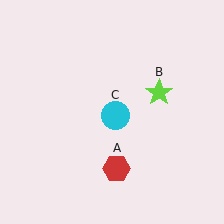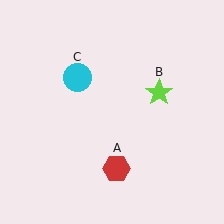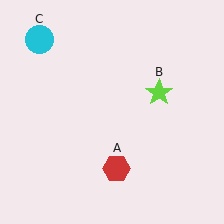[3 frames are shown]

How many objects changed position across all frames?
1 object changed position: cyan circle (object C).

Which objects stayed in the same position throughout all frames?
Red hexagon (object A) and lime star (object B) remained stationary.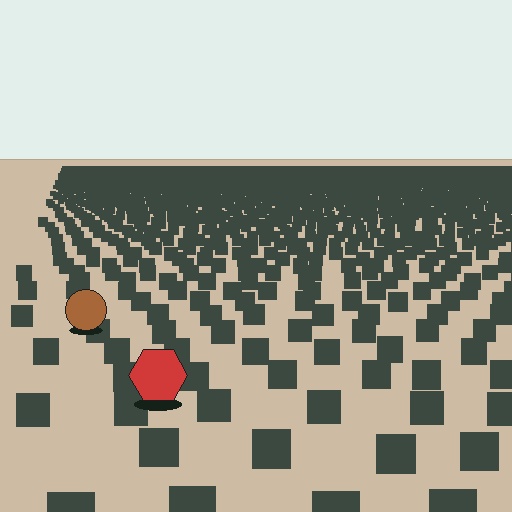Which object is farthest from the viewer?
The brown circle is farthest from the viewer. It appears smaller and the ground texture around it is denser.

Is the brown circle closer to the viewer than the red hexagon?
No. The red hexagon is closer — you can tell from the texture gradient: the ground texture is coarser near it.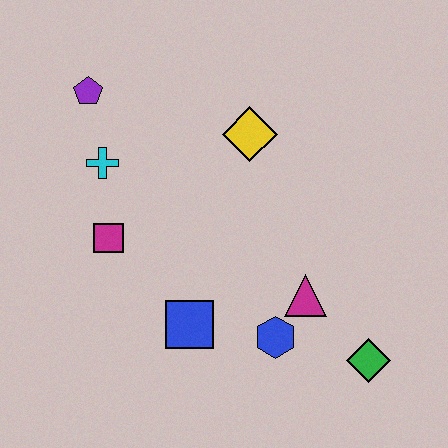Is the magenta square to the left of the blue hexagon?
Yes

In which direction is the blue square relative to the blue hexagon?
The blue square is to the left of the blue hexagon.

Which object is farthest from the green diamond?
The purple pentagon is farthest from the green diamond.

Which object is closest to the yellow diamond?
The cyan cross is closest to the yellow diamond.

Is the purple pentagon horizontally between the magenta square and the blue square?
No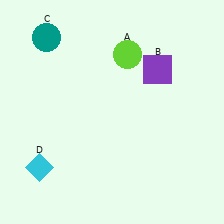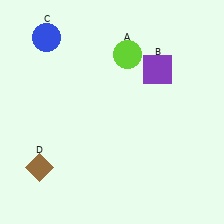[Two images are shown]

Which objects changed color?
C changed from teal to blue. D changed from cyan to brown.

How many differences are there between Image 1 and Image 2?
There are 2 differences between the two images.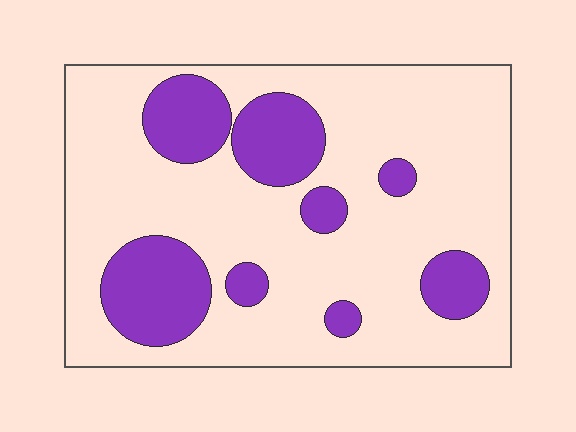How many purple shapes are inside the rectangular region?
8.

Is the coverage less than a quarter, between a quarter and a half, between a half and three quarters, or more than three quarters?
Less than a quarter.